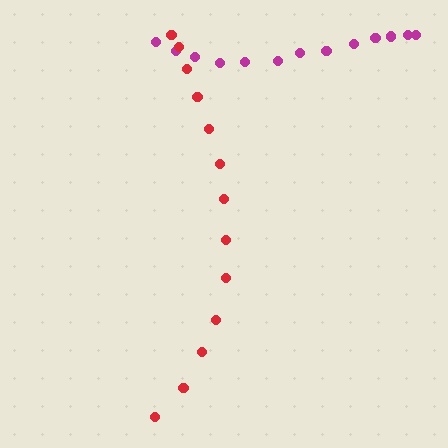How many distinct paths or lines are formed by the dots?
There are 2 distinct paths.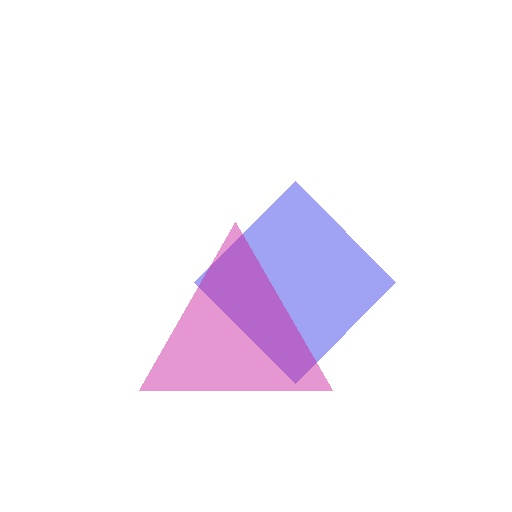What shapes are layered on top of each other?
The layered shapes are: a blue diamond, a magenta triangle.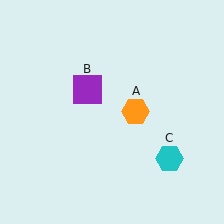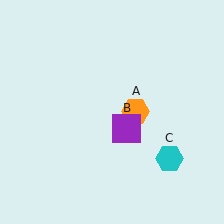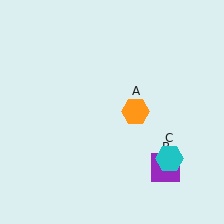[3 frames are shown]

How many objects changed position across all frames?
1 object changed position: purple square (object B).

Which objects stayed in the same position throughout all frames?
Orange hexagon (object A) and cyan hexagon (object C) remained stationary.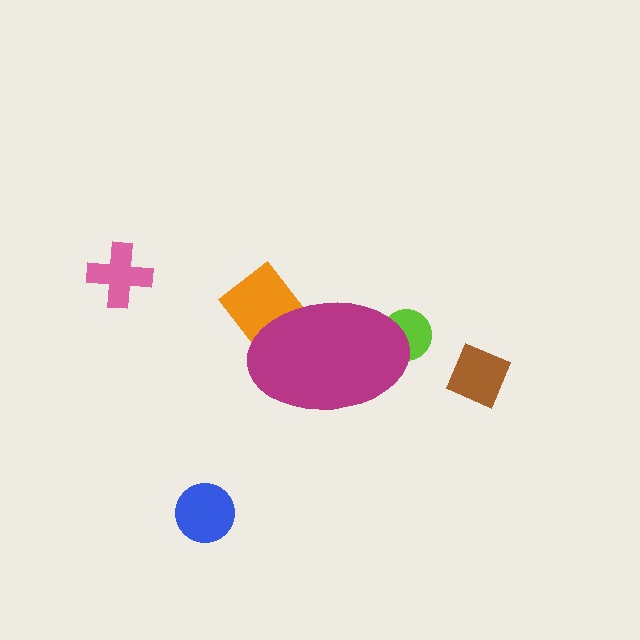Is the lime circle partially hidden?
Yes, the lime circle is partially hidden behind the magenta ellipse.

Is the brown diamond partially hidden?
No, the brown diamond is fully visible.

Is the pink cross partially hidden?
No, the pink cross is fully visible.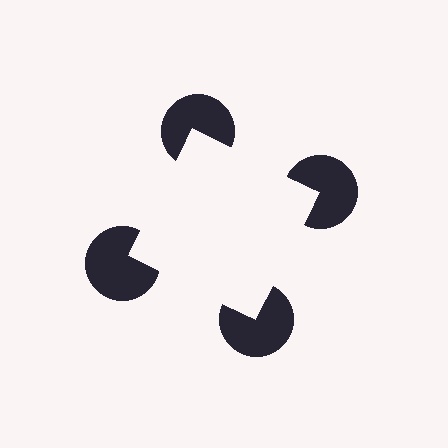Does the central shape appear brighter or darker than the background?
It typically appears slightly brighter than the background, even though no actual brightness change is drawn.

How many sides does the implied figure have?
4 sides.